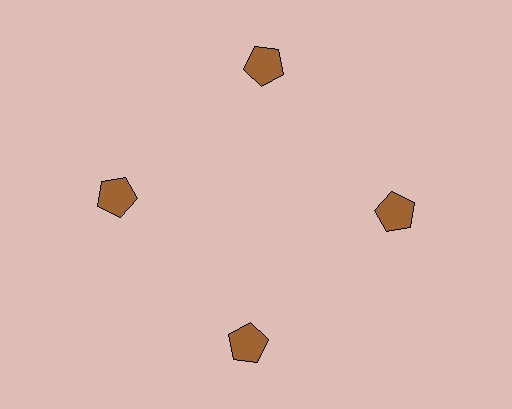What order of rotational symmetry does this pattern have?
This pattern has 4-fold rotational symmetry.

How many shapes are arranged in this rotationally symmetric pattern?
There are 4 shapes, arranged in 4 groups of 1.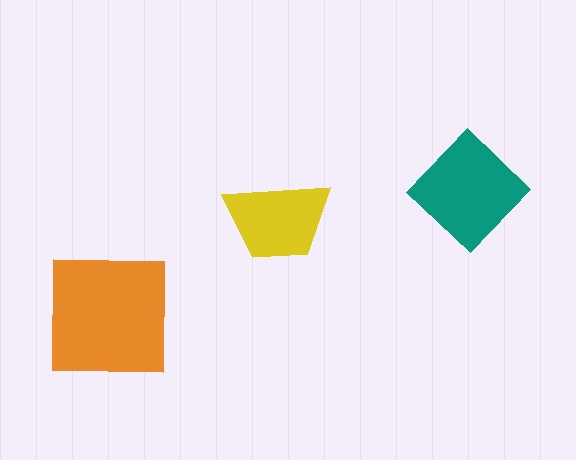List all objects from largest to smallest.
The orange square, the teal diamond, the yellow trapezoid.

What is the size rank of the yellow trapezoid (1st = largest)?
3rd.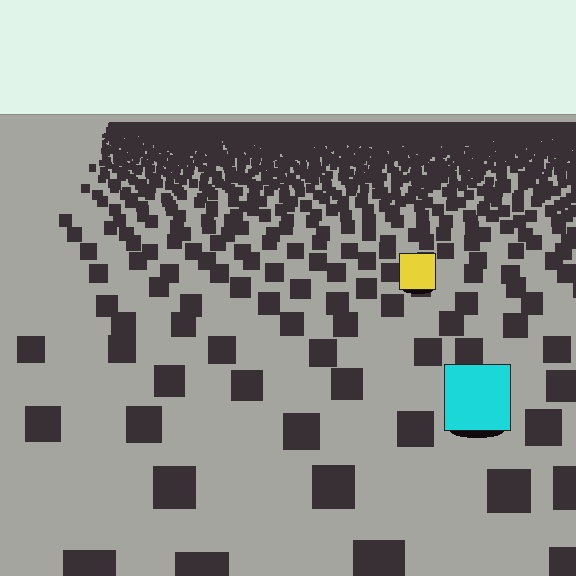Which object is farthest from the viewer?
The yellow square is farthest from the viewer. It appears smaller and the ground texture around it is denser.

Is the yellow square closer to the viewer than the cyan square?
No. The cyan square is closer — you can tell from the texture gradient: the ground texture is coarser near it.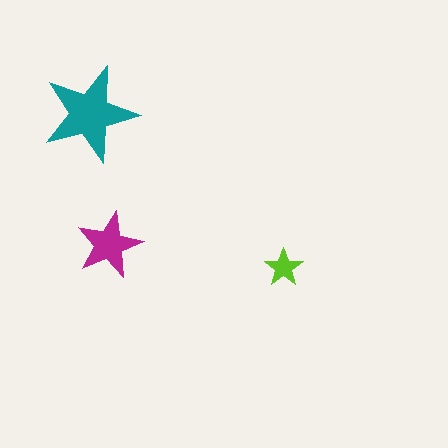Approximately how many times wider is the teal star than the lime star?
About 2.5 times wider.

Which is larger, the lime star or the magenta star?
The magenta one.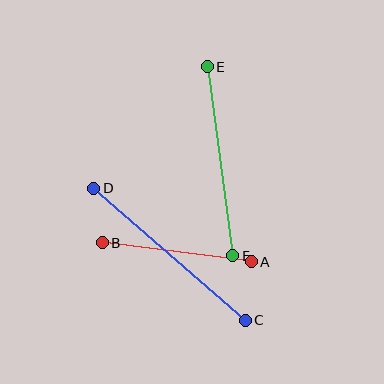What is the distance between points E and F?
The distance is approximately 191 pixels.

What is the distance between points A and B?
The distance is approximately 150 pixels.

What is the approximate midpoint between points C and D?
The midpoint is at approximately (170, 254) pixels.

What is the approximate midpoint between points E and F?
The midpoint is at approximately (220, 161) pixels.